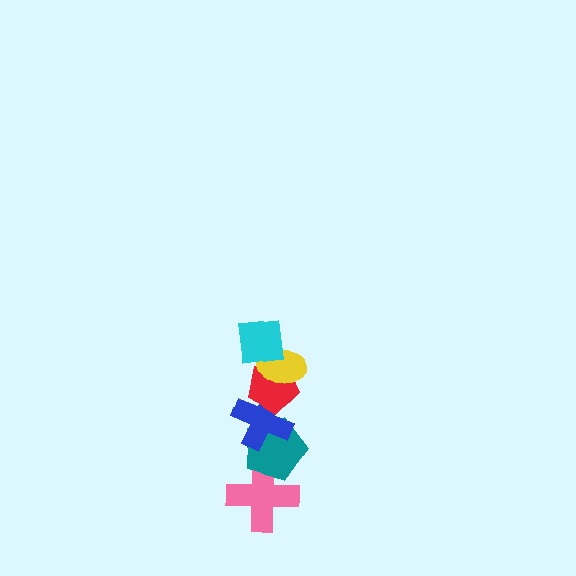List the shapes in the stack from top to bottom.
From top to bottom: the cyan square, the yellow ellipse, the red pentagon, the blue cross, the teal pentagon, the pink cross.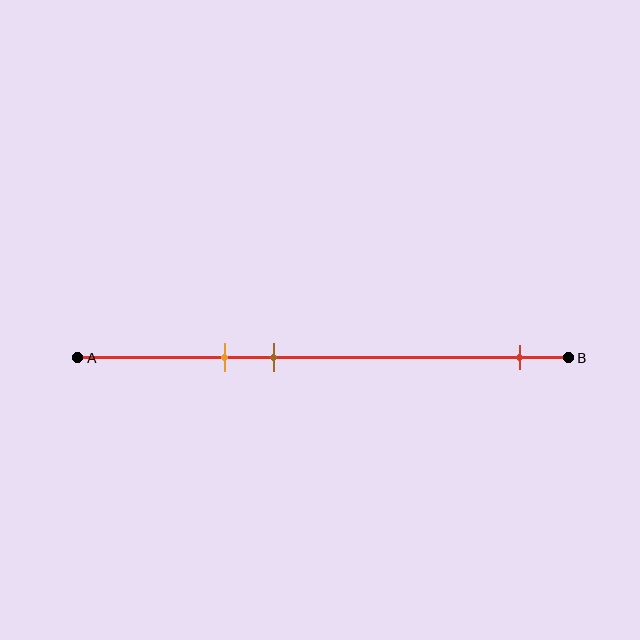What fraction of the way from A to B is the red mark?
The red mark is approximately 90% (0.9) of the way from A to B.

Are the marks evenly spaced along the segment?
No, the marks are not evenly spaced.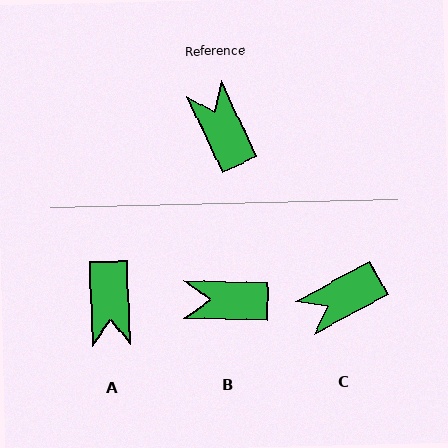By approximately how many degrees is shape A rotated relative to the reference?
Approximately 157 degrees counter-clockwise.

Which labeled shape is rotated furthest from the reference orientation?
A, about 157 degrees away.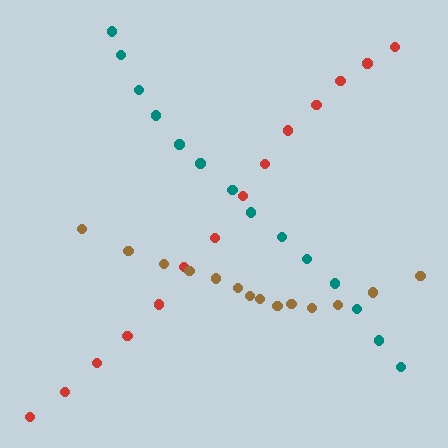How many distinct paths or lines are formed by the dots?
There are 3 distinct paths.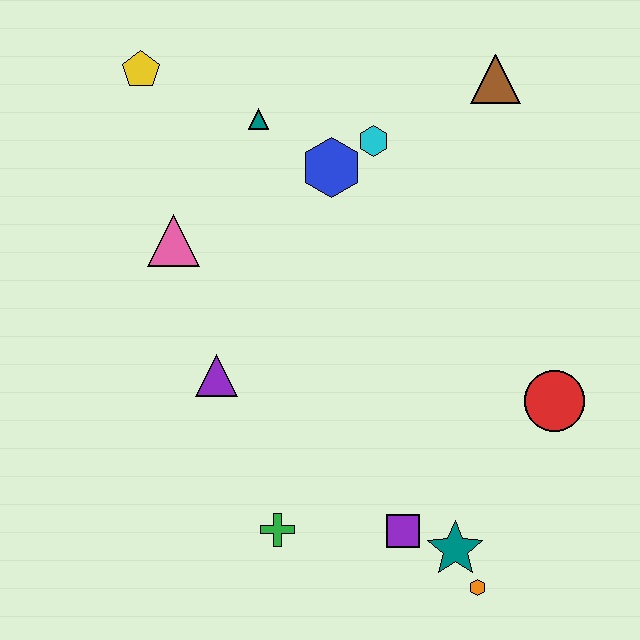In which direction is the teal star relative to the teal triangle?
The teal star is below the teal triangle.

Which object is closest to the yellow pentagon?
The teal triangle is closest to the yellow pentagon.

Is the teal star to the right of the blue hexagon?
Yes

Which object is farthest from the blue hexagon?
The orange hexagon is farthest from the blue hexagon.